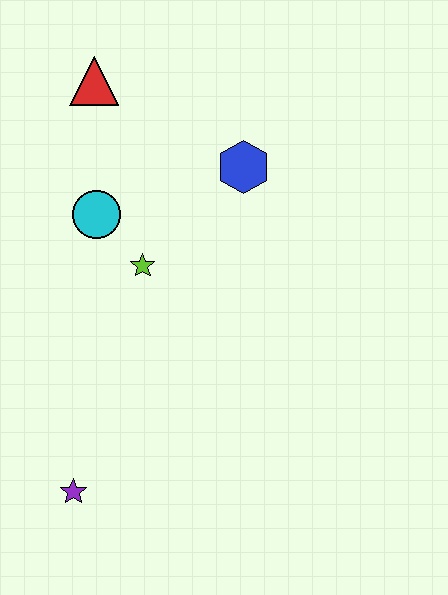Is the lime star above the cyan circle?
No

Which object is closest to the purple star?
The lime star is closest to the purple star.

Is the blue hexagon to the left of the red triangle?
No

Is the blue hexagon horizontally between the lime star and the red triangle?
No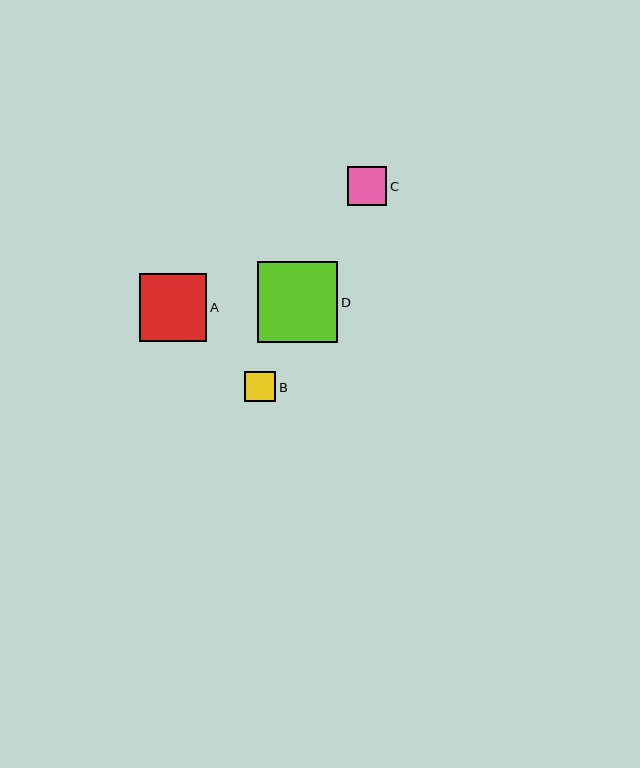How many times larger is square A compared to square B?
Square A is approximately 2.2 times the size of square B.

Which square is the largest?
Square D is the largest with a size of approximately 81 pixels.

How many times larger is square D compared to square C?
Square D is approximately 2.1 times the size of square C.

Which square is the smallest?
Square B is the smallest with a size of approximately 31 pixels.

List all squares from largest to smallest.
From largest to smallest: D, A, C, B.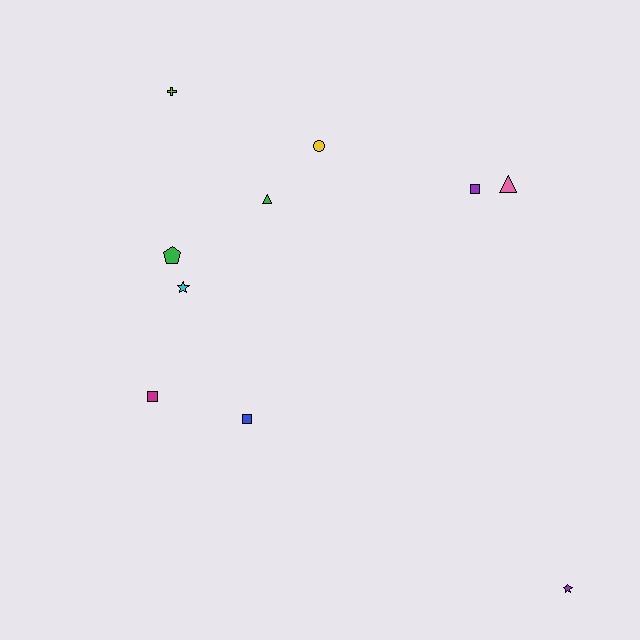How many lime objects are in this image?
There is 1 lime object.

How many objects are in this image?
There are 10 objects.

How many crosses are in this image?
There is 1 cross.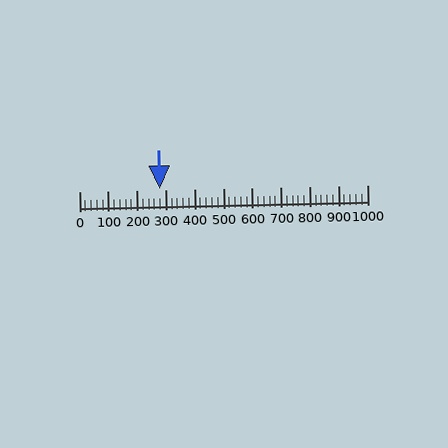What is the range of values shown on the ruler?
The ruler shows values from 0 to 1000.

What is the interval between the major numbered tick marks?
The major tick marks are spaced 100 units apart.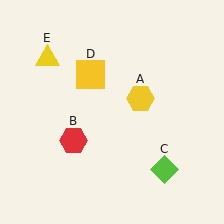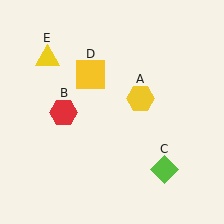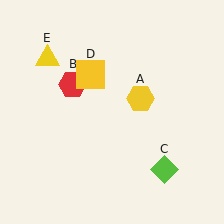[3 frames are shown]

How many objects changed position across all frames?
1 object changed position: red hexagon (object B).